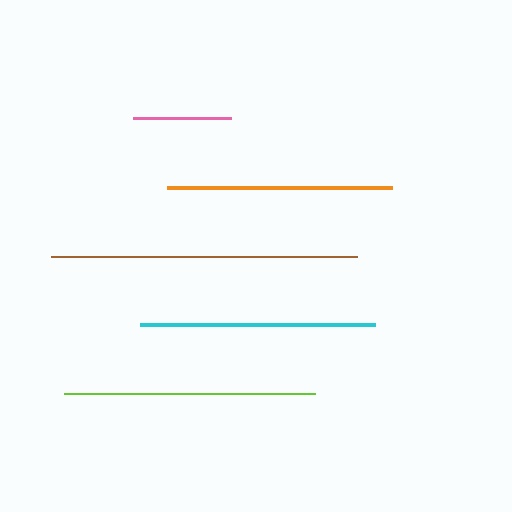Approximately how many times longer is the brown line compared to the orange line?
The brown line is approximately 1.4 times the length of the orange line.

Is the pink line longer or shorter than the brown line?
The brown line is longer than the pink line.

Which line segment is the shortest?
The pink line is the shortest at approximately 98 pixels.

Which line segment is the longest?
The brown line is the longest at approximately 306 pixels.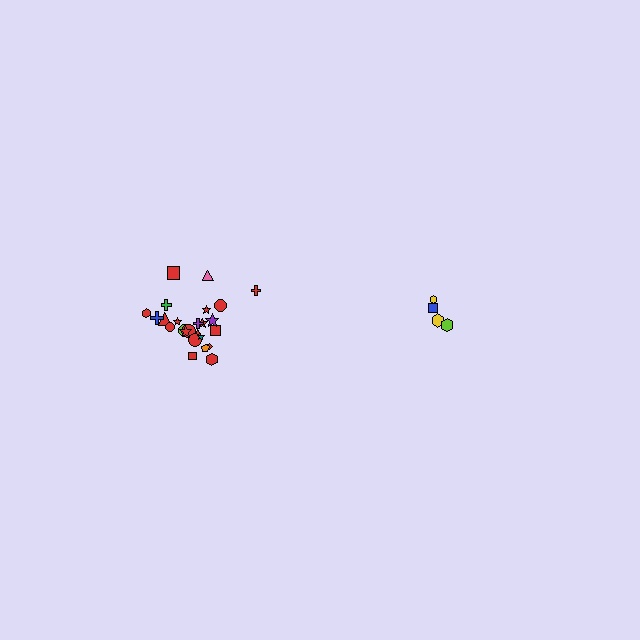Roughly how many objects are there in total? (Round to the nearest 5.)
Roughly 30 objects in total.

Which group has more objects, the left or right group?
The left group.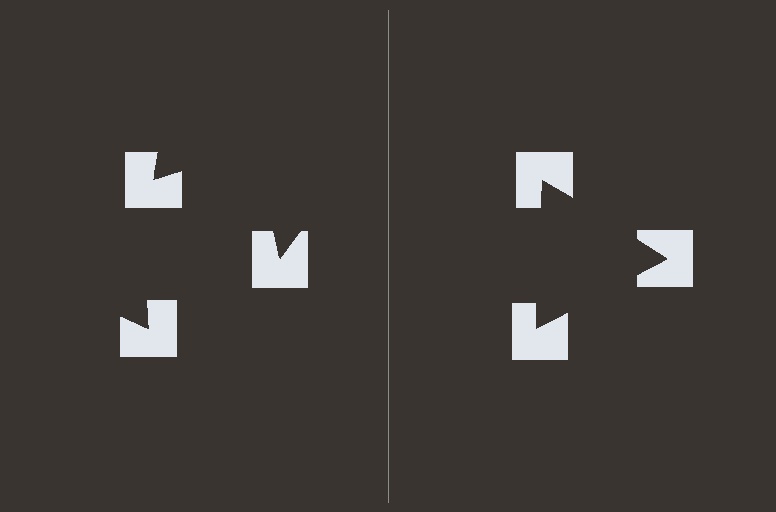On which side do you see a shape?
An illusory triangle appears on the right side. On the left side the wedge cuts are rotated, so no coherent shape forms.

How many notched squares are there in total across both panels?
6 — 3 on each side.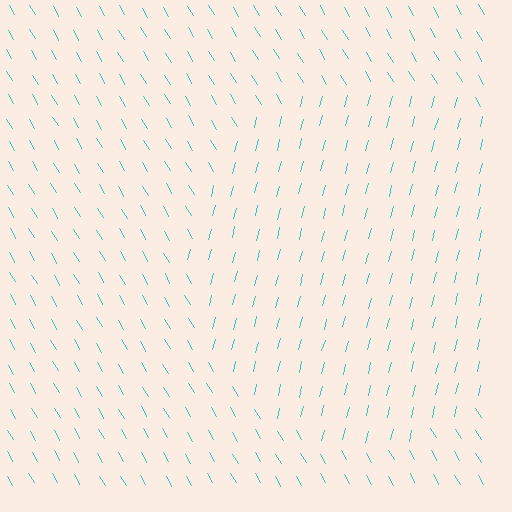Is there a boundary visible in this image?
Yes, there is a texture boundary formed by a change in line orientation.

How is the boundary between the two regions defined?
The boundary is defined purely by a change in line orientation (approximately 45 degrees difference). All lines are the same color and thickness.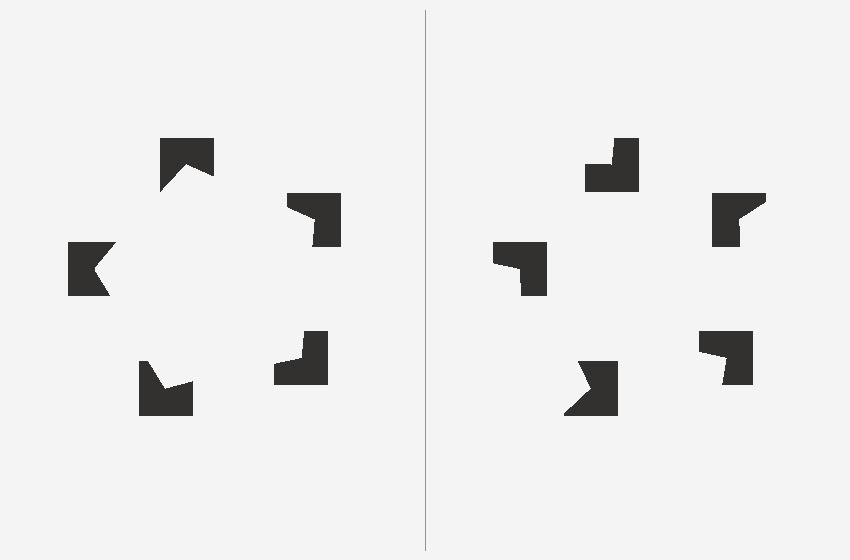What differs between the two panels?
The notched squares are positioned identically on both sides; only the wedge orientations differ. On the left they align to a pentagon; on the right they are misaligned.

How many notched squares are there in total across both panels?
10 — 5 on each side.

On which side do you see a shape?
An illusory pentagon appears on the left side. On the right side the wedge cuts are rotated, so no coherent shape forms.